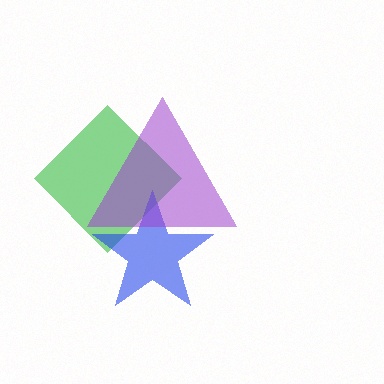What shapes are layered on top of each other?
The layered shapes are: a green diamond, a blue star, a purple triangle.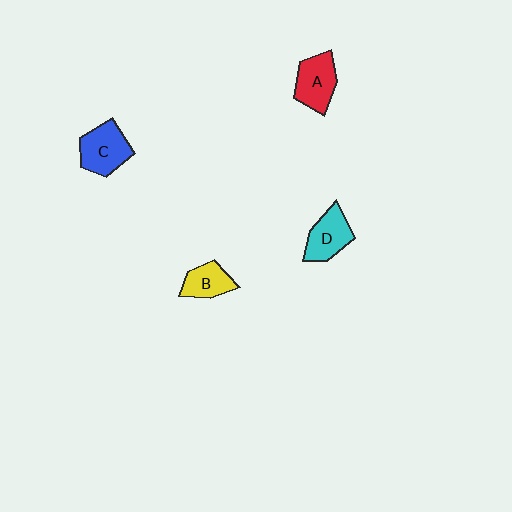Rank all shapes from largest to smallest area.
From largest to smallest: C (blue), A (red), D (cyan), B (yellow).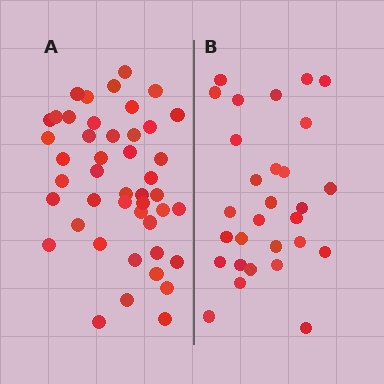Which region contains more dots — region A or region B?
Region A (the left region) has more dots.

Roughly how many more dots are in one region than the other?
Region A has approximately 15 more dots than region B.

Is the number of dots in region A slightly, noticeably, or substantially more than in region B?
Region A has substantially more. The ratio is roughly 1.6 to 1.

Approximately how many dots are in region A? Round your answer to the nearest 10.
About 40 dots. (The exact count is 45, which rounds to 40.)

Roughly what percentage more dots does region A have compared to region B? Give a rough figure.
About 55% more.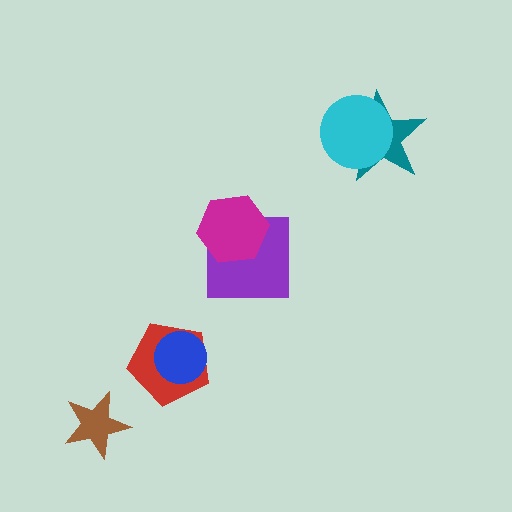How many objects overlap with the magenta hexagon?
1 object overlaps with the magenta hexagon.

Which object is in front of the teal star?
The cyan circle is in front of the teal star.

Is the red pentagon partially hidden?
Yes, it is partially covered by another shape.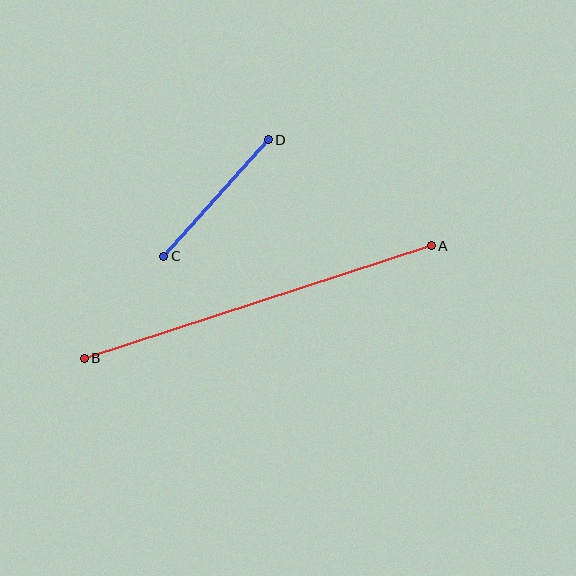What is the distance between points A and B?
The distance is approximately 365 pixels.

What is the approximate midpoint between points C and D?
The midpoint is at approximately (216, 198) pixels.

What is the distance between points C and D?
The distance is approximately 157 pixels.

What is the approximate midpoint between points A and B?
The midpoint is at approximately (258, 302) pixels.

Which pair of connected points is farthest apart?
Points A and B are farthest apart.